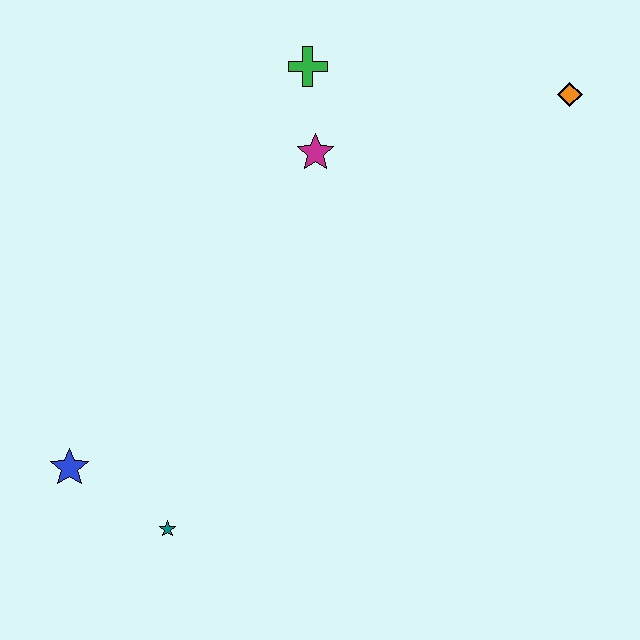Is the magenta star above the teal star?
Yes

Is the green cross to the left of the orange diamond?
Yes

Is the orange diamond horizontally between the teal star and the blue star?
No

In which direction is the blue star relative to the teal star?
The blue star is to the left of the teal star.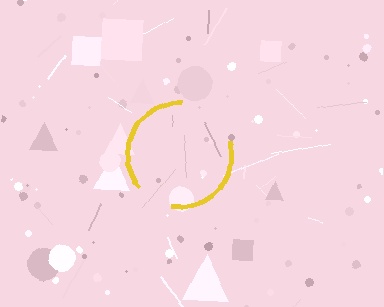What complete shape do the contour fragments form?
The contour fragments form a circle.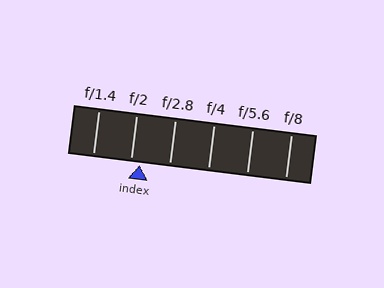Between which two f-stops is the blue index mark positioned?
The index mark is between f/2 and f/2.8.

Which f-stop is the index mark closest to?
The index mark is closest to f/2.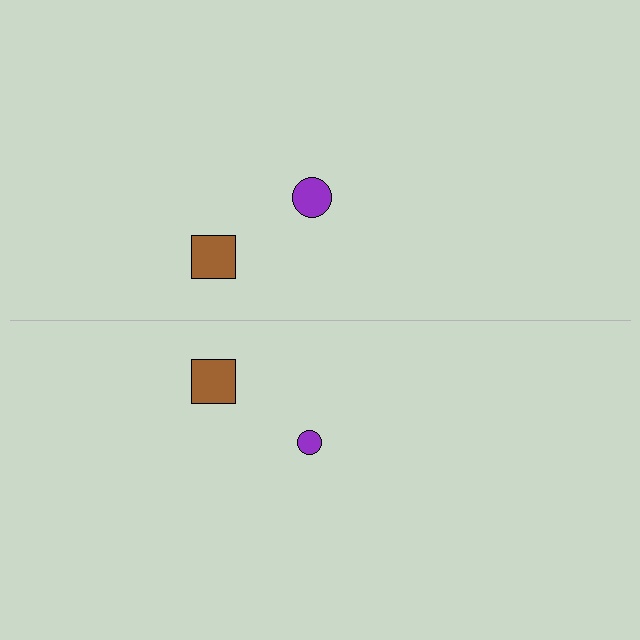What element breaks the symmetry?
The purple circle on the bottom side has a different size than its mirror counterpart.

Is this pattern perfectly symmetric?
No, the pattern is not perfectly symmetric. The purple circle on the bottom side has a different size than its mirror counterpart.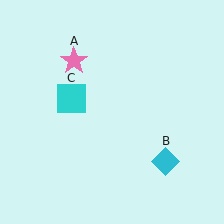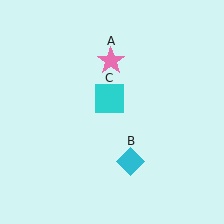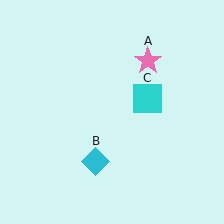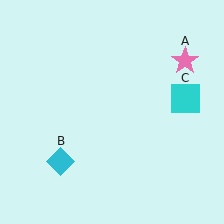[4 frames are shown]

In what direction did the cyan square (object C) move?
The cyan square (object C) moved right.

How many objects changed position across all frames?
3 objects changed position: pink star (object A), cyan diamond (object B), cyan square (object C).